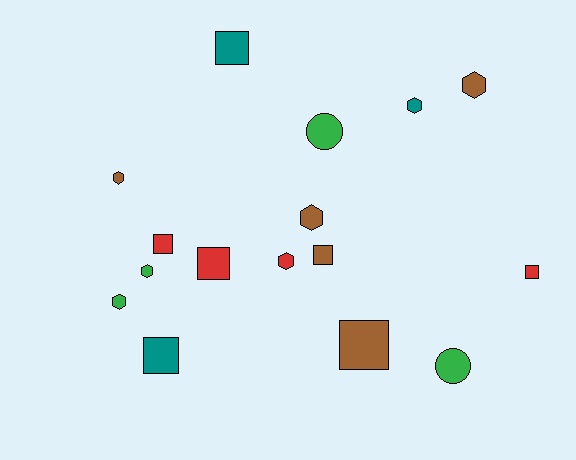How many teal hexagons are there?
There is 1 teal hexagon.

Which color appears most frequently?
Brown, with 5 objects.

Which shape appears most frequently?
Hexagon, with 7 objects.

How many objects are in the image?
There are 16 objects.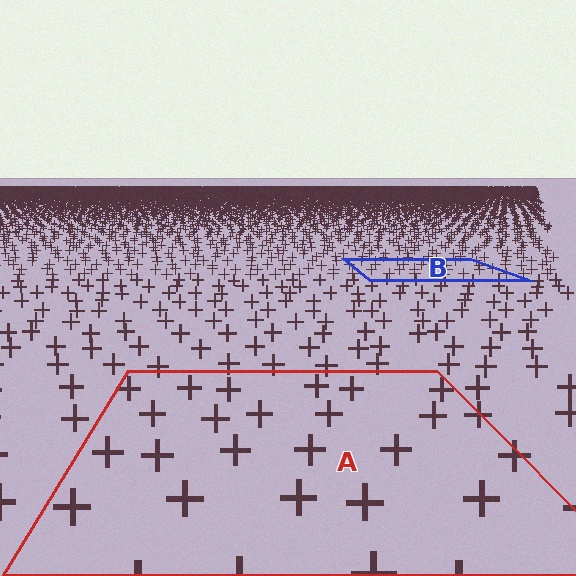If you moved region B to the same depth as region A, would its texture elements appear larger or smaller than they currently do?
They would appear larger. At a closer depth, the same texture elements are projected at a bigger on-screen size.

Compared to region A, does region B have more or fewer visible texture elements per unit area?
Region B has more texture elements per unit area — they are packed more densely because it is farther away.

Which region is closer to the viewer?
Region A is closer. The texture elements there are larger and more spread out.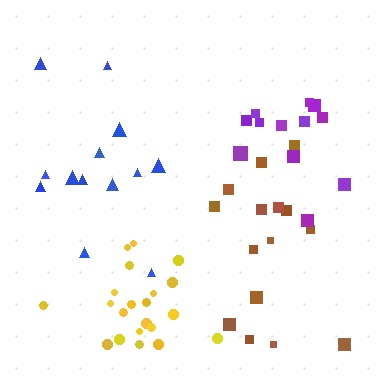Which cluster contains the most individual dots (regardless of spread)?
Yellow (21).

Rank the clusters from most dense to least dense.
yellow, purple, blue, brown.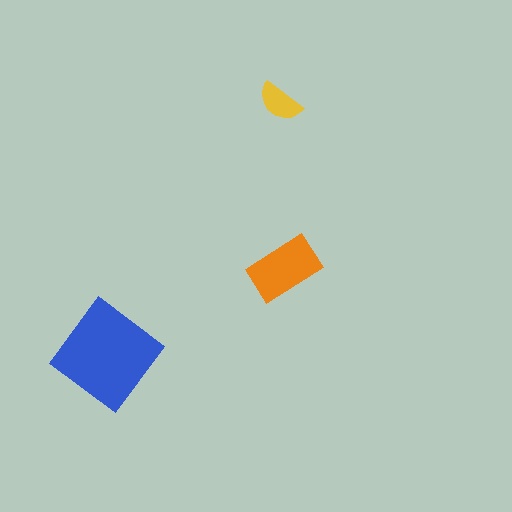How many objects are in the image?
There are 3 objects in the image.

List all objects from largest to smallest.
The blue diamond, the orange rectangle, the yellow semicircle.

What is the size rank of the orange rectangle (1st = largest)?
2nd.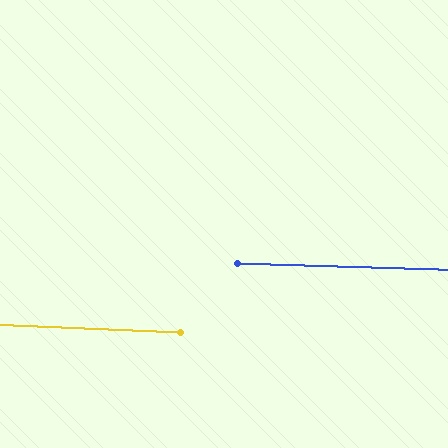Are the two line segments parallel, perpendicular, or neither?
Parallel — their directions differ by only 0.9°.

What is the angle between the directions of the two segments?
Approximately 1 degree.